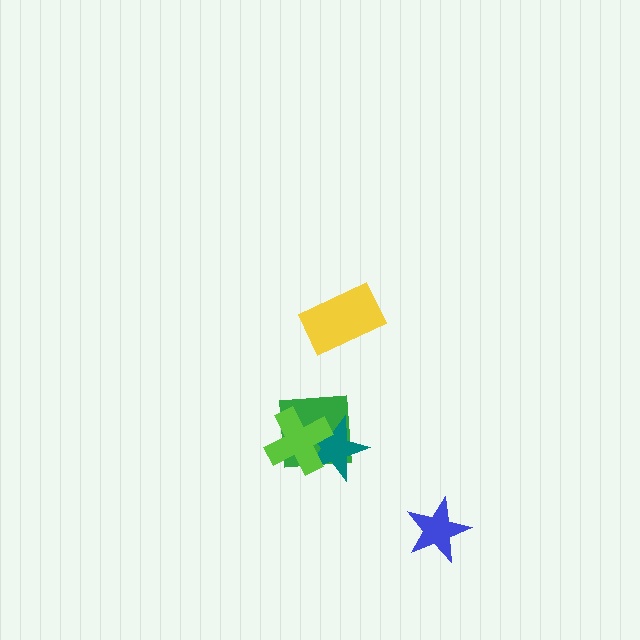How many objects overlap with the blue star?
0 objects overlap with the blue star.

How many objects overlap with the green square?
2 objects overlap with the green square.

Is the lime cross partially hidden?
No, no other shape covers it.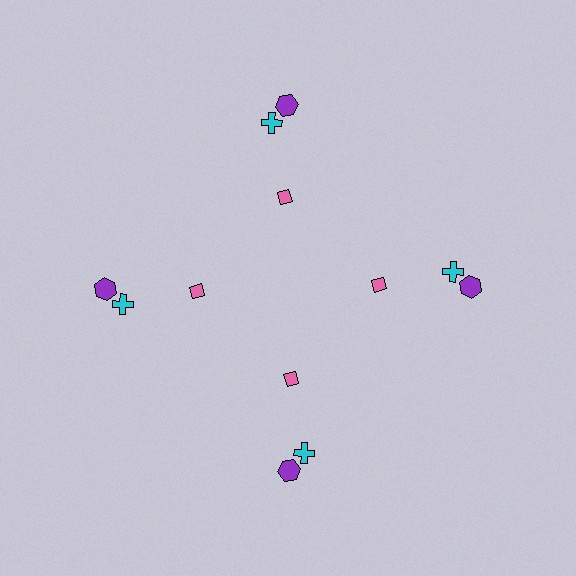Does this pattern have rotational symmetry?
Yes, this pattern has 4-fold rotational symmetry. It looks the same after rotating 90 degrees around the center.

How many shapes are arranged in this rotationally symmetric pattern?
There are 12 shapes, arranged in 4 groups of 3.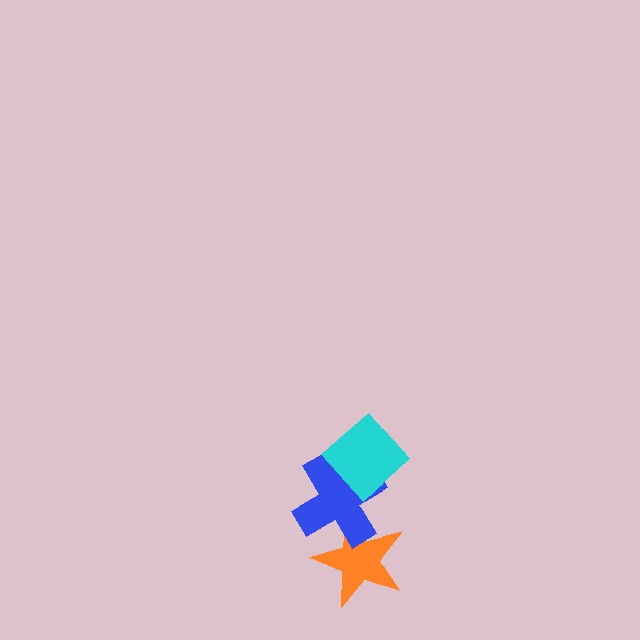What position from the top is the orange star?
The orange star is 3rd from the top.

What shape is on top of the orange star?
The blue cross is on top of the orange star.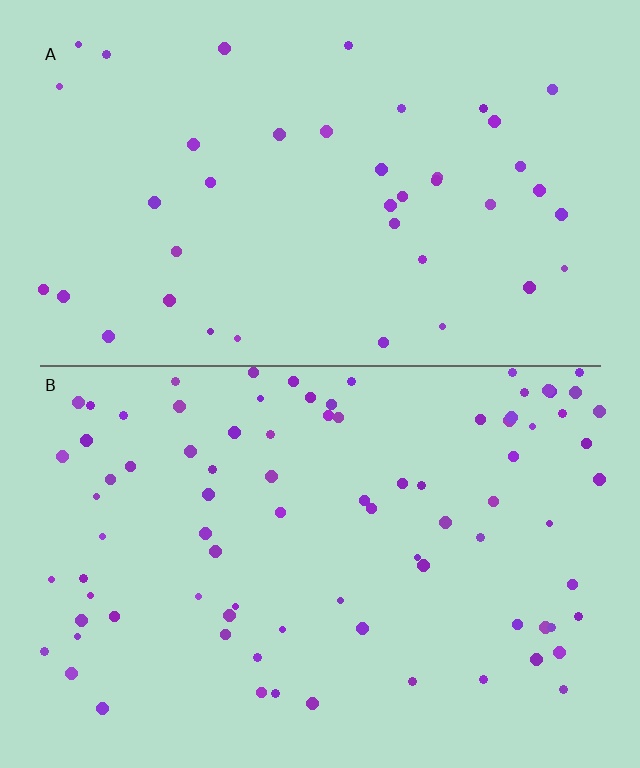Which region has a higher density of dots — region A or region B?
B (the bottom).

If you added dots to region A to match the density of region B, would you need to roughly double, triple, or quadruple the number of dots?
Approximately double.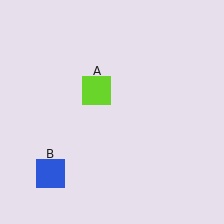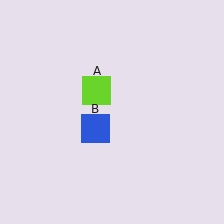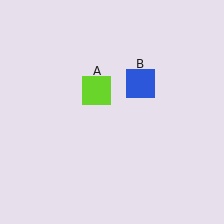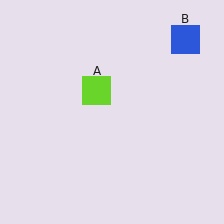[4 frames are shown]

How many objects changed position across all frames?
1 object changed position: blue square (object B).